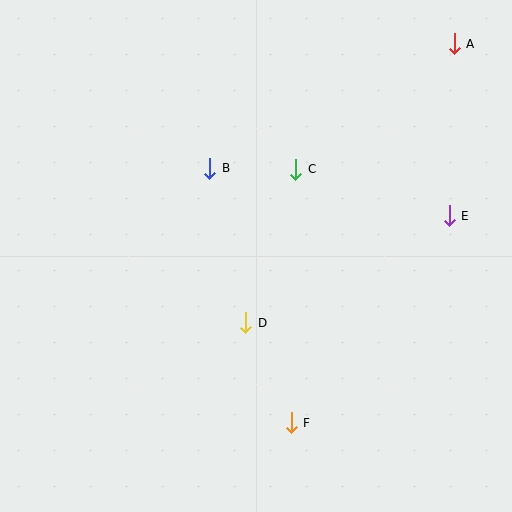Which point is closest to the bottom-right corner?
Point F is closest to the bottom-right corner.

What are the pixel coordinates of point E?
Point E is at (449, 216).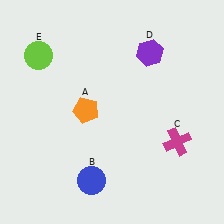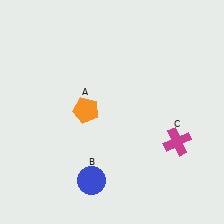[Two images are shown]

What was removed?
The lime circle (E), the purple hexagon (D) were removed in Image 2.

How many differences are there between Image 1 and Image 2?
There are 2 differences between the two images.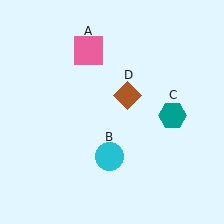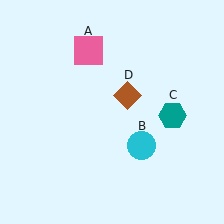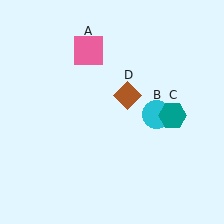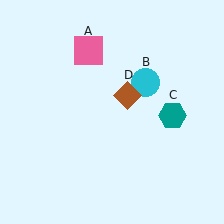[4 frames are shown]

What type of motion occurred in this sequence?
The cyan circle (object B) rotated counterclockwise around the center of the scene.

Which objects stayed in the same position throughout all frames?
Pink square (object A) and teal hexagon (object C) and brown diamond (object D) remained stationary.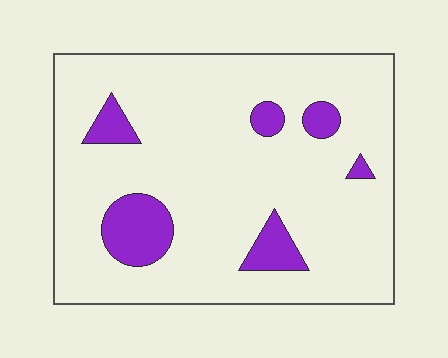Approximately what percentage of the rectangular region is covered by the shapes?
Approximately 10%.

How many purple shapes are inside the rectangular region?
6.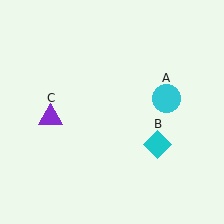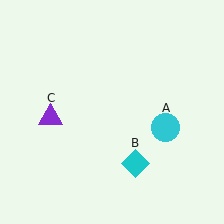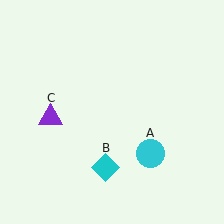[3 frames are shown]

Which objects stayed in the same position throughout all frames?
Purple triangle (object C) remained stationary.